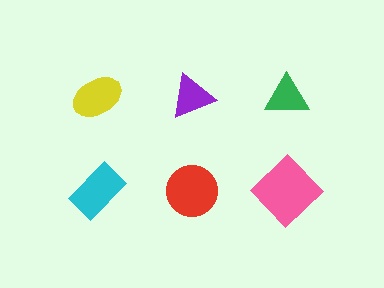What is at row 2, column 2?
A red circle.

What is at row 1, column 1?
A yellow ellipse.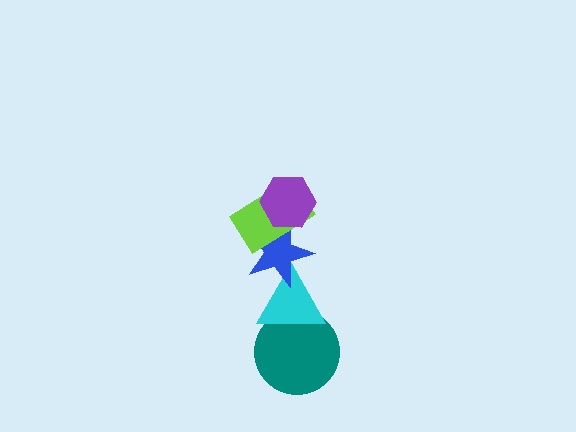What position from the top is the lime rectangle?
The lime rectangle is 2nd from the top.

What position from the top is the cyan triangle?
The cyan triangle is 4th from the top.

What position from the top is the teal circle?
The teal circle is 5th from the top.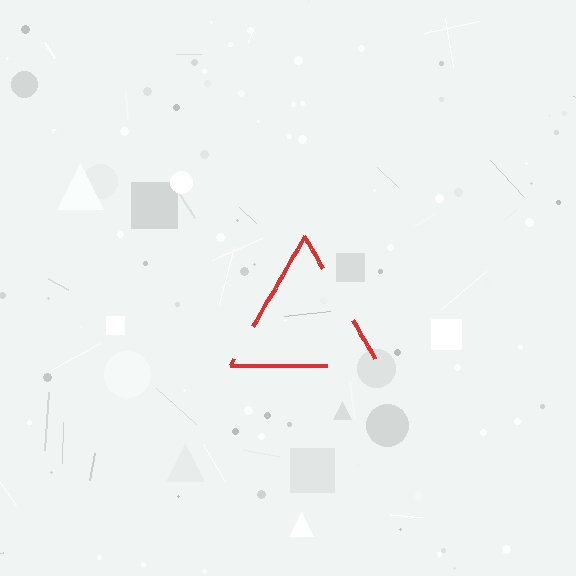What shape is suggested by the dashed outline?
The dashed outline suggests a triangle.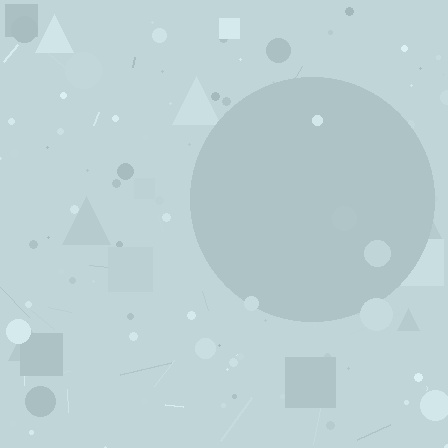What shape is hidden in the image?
A circle is hidden in the image.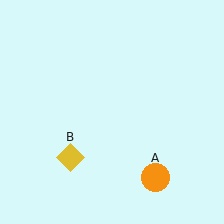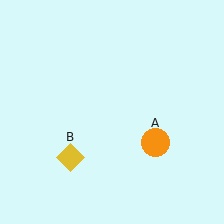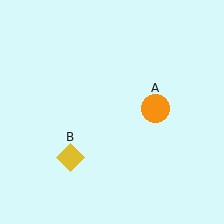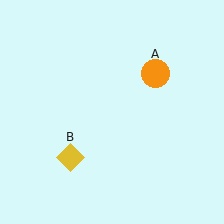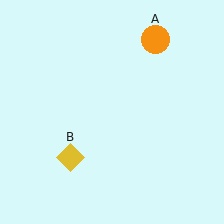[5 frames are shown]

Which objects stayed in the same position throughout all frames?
Yellow diamond (object B) remained stationary.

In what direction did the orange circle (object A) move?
The orange circle (object A) moved up.